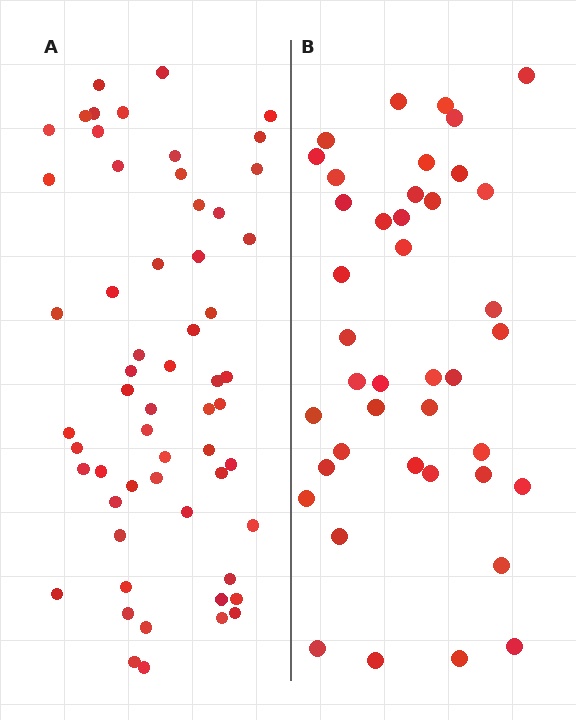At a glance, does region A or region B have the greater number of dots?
Region A (the left region) has more dots.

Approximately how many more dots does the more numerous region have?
Region A has approximately 15 more dots than region B.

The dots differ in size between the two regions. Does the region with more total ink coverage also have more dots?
No. Region B has more total ink coverage because its dots are larger, but region A actually contains more individual dots. Total area can be misleading — the number of items is what matters here.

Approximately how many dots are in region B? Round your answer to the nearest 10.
About 40 dots. (The exact count is 41, which rounds to 40.)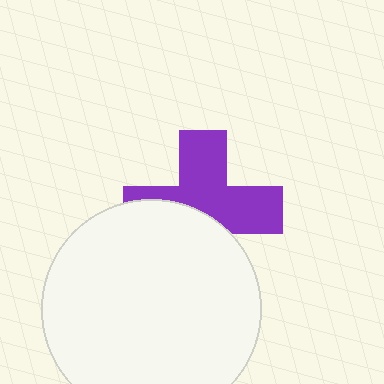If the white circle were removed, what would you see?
You would see the complete purple cross.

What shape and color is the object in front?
The object in front is a white circle.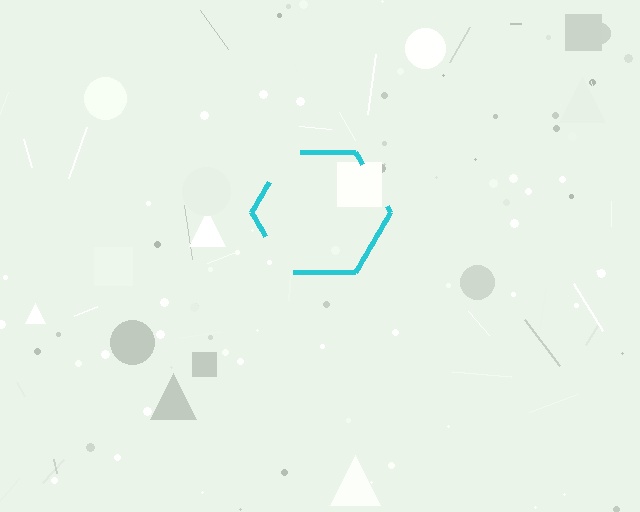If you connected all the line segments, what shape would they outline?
They would outline a hexagon.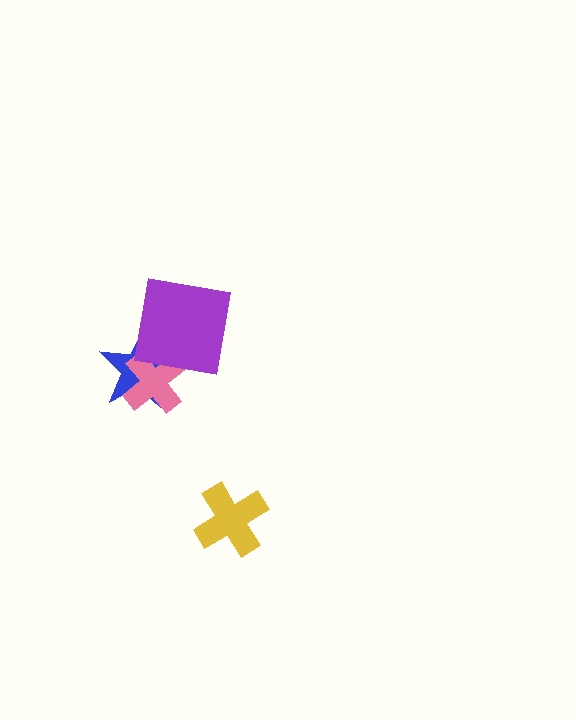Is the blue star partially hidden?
Yes, it is partially covered by another shape.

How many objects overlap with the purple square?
2 objects overlap with the purple square.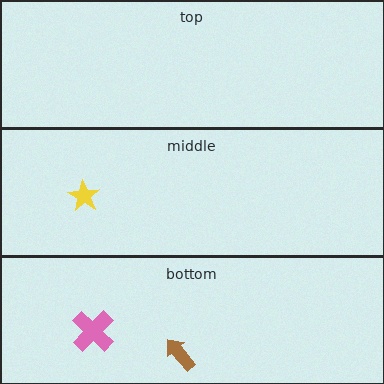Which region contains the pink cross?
The bottom region.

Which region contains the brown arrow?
The bottom region.